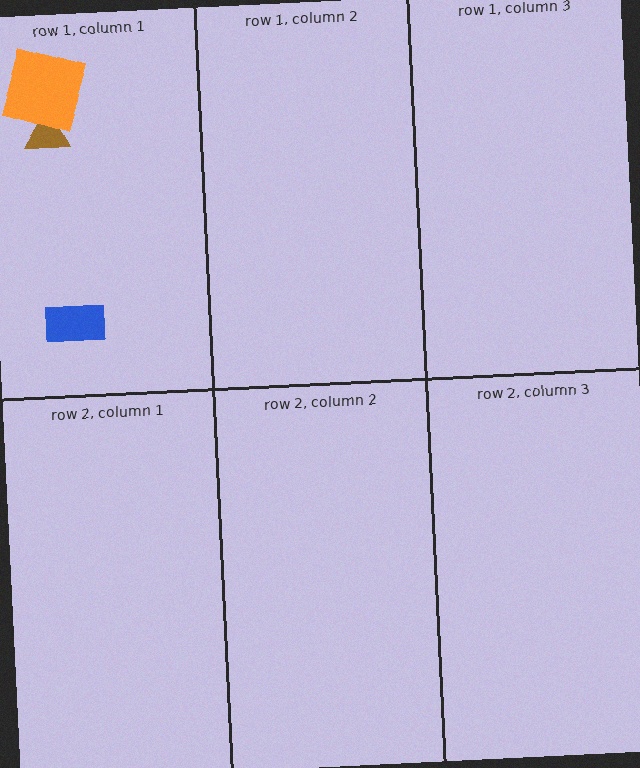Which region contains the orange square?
The row 1, column 1 region.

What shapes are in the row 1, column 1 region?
The brown triangle, the orange square, the blue rectangle.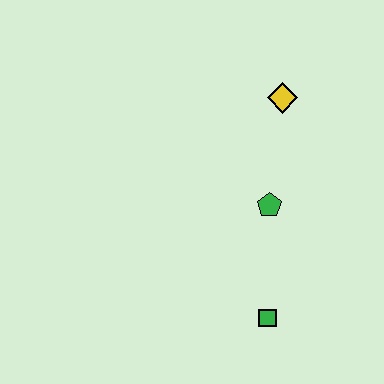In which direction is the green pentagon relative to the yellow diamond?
The green pentagon is below the yellow diamond.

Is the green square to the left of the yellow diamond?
Yes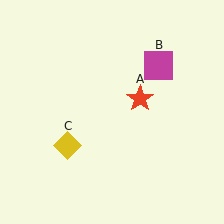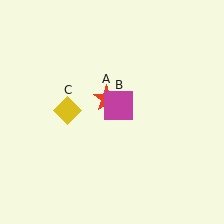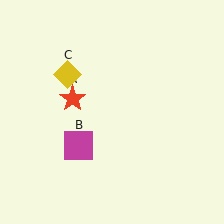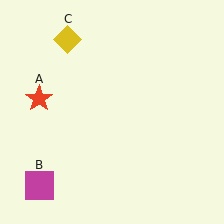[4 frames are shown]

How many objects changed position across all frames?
3 objects changed position: red star (object A), magenta square (object B), yellow diamond (object C).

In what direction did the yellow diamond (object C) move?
The yellow diamond (object C) moved up.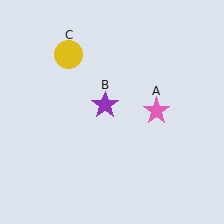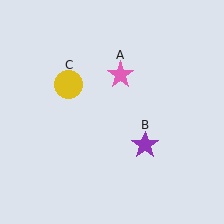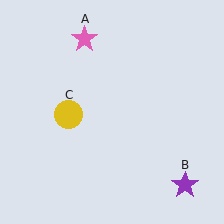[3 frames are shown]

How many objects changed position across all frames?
3 objects changed position: pink star (object A), purple star (object B), yellow circle (object C).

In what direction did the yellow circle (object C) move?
The yellow circle (object C) moved down.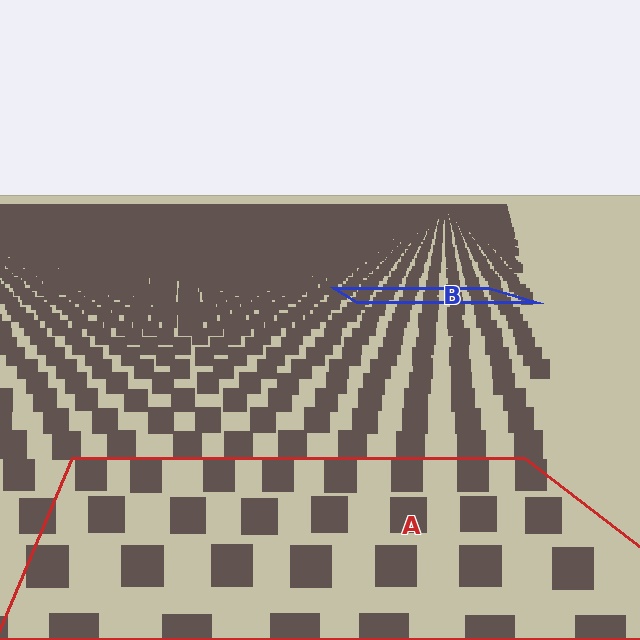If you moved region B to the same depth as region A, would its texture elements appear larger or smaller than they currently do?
They would appear larger. At a closer depth, the same texture elements are projected at a bigger on-screen size.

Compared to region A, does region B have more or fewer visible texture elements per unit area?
Region B has more texture elements per unit area — they are packed more densely because it is farther away.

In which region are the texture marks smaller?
The texture marks are smaller in region B, because it is farther away.